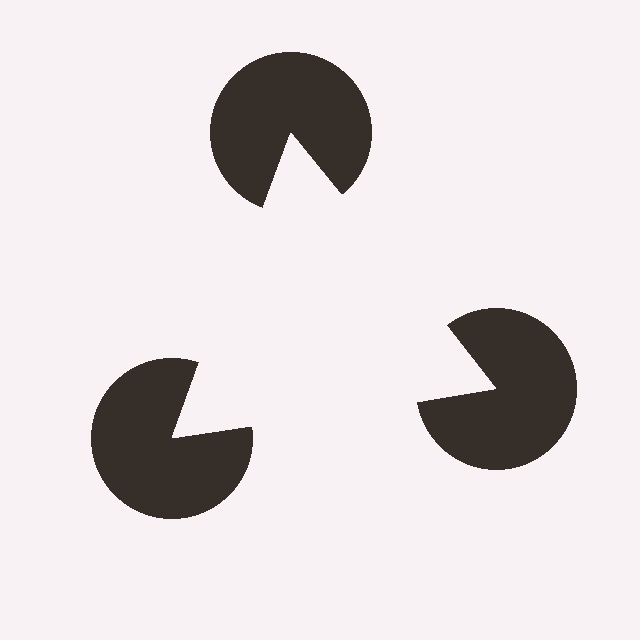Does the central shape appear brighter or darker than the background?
It typically appears slightly brighter than the background, even though no actual brightness change is drawn.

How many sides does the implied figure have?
3 sides.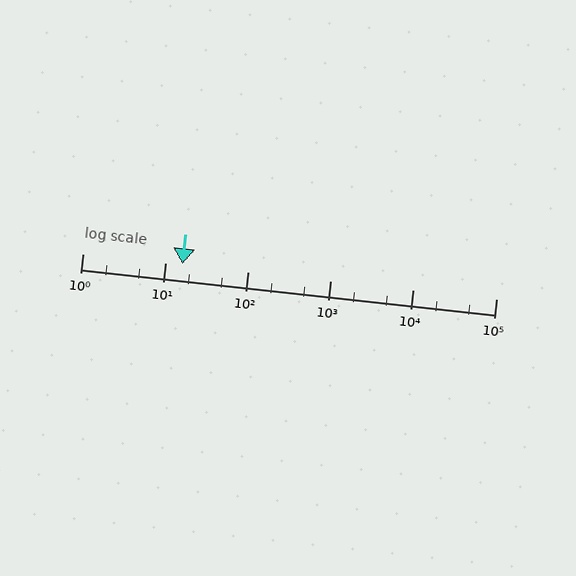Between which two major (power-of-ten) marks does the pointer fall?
The pointer is between 10 and 100.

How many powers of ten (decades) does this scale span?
The scale spans 5 decades, from 1 to 100000.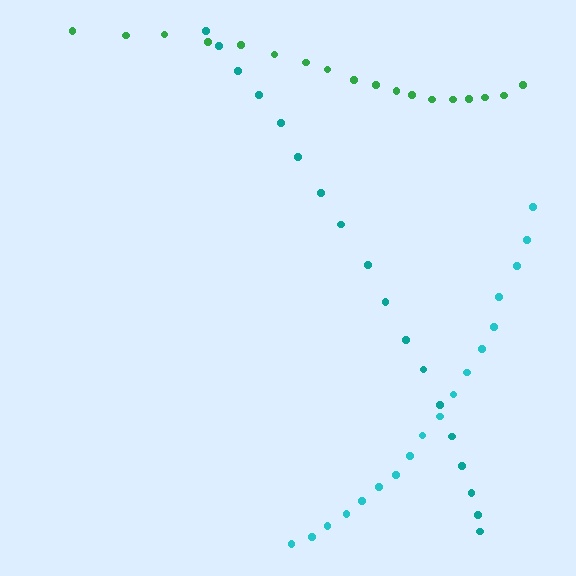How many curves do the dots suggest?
There are 3 distinct paths.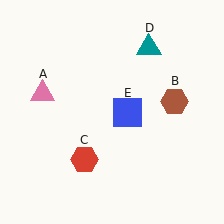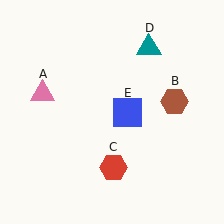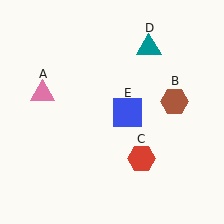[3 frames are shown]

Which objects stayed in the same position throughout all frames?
Pink triangle (object A) and brown hexagon (object B) and teal triangle (object D) and blue square (object E) remained stationary.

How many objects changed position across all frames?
1 object changed position: red hexagon (object C).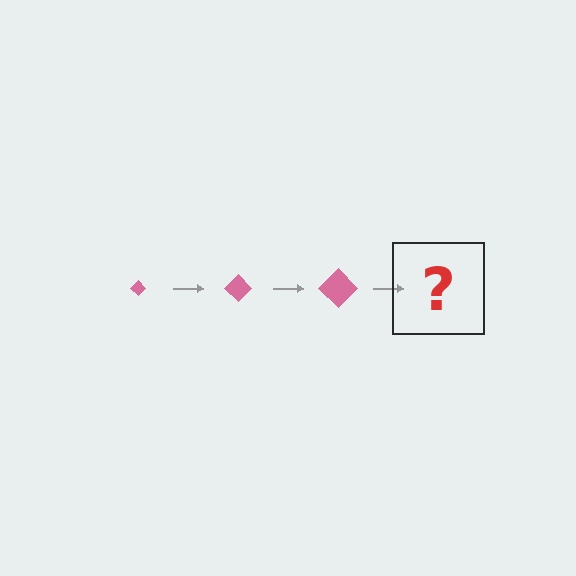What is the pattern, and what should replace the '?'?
The pattern is that the diamond gets progressively larger each step. The '?' should be a pink diamond, larger than the previous one.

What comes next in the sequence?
The next element should be a pink diamond, larger than the previous one.